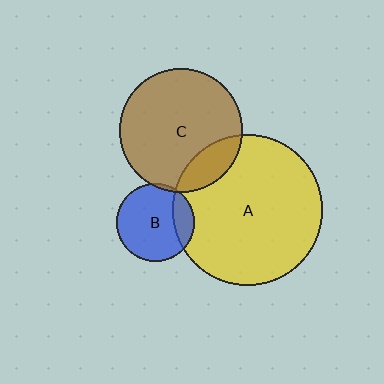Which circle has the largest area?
Circle A (yellow).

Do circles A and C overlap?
Yes.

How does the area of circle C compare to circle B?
Approximately 2.5 times.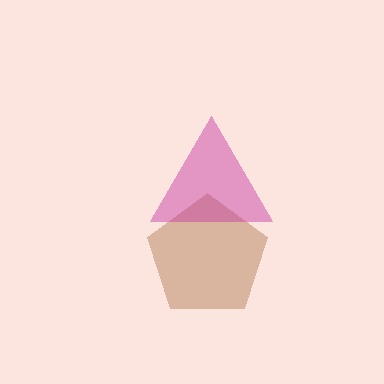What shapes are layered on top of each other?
The layered shapes are: a brown pentagon, a magenta triangle.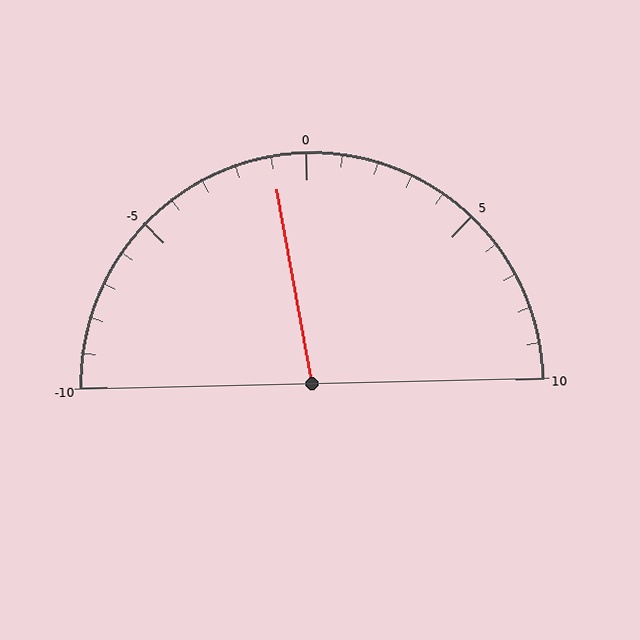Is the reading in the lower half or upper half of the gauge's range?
The reading is in the lower half of the range (-10 to 10).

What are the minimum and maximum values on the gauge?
The gauge ranges from -10 to 10.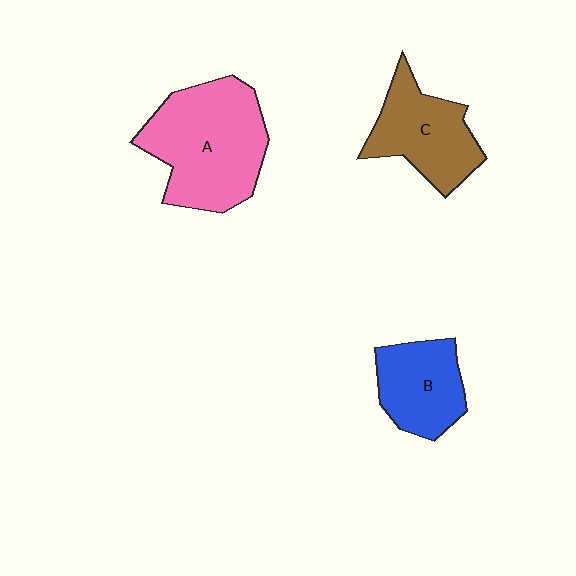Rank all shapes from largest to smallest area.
From largest to smallest: A (pink), C (brown), B (blue).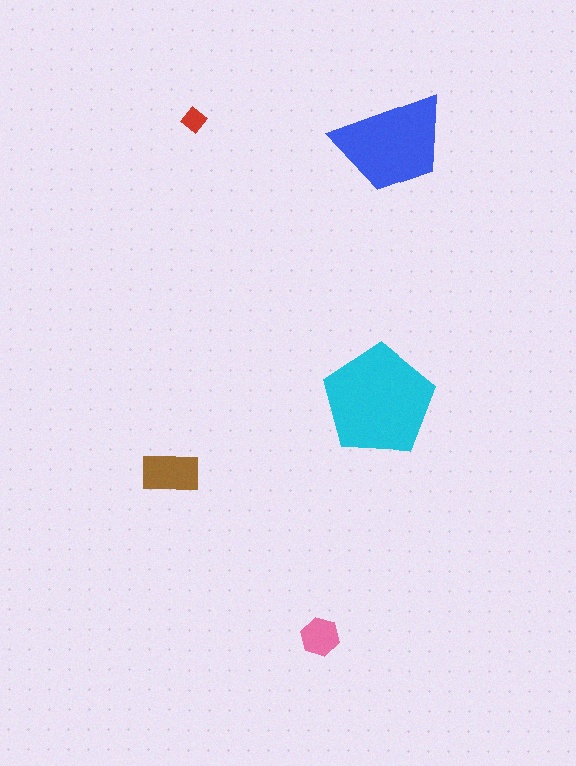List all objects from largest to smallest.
The cyan pentagon, the blue trapezoid, the brown rectangle, the pink hexagon, the red diamond.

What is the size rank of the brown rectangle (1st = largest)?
3rd.